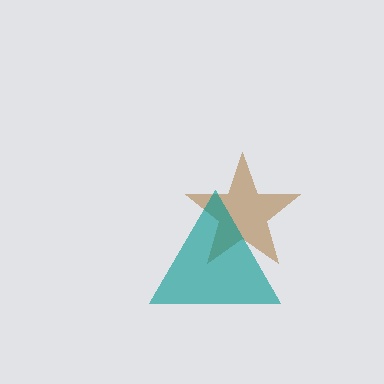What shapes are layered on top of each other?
The layered shapes are: a brown star, a teal triangle.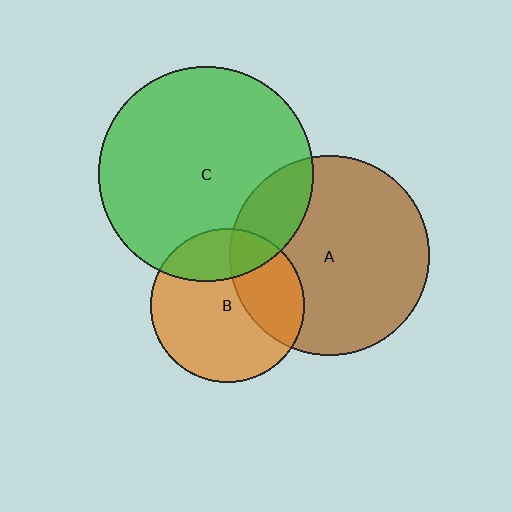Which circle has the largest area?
Circle C (green).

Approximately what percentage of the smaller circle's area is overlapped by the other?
Approximately 30%.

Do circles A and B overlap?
Yes.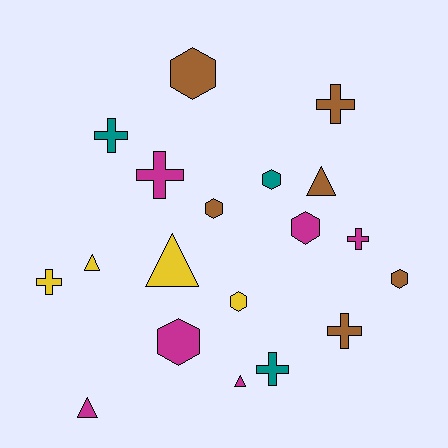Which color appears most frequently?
Magenta, with 6 objects.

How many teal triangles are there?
There are no teal triangles.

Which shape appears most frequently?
Cross, with 7 objects.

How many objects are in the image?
There are 19 objects.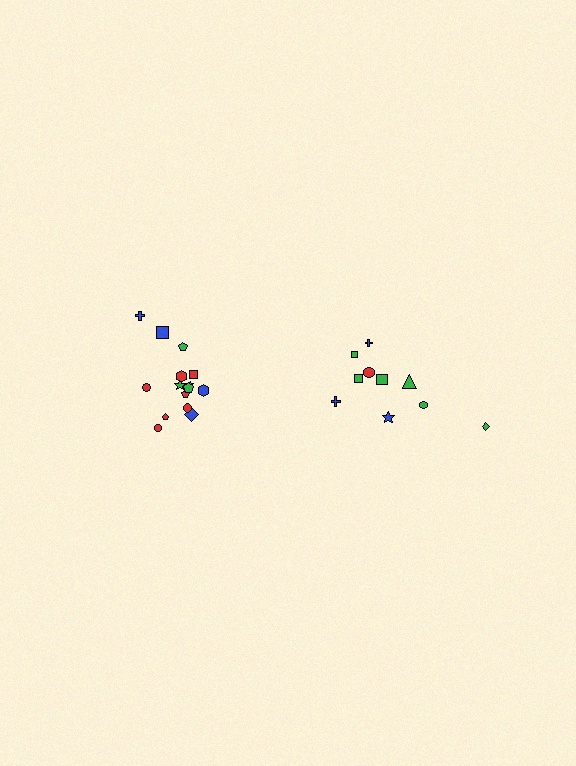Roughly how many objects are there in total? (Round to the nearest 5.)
Roughly 25 objects in total.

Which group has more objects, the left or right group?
The left group.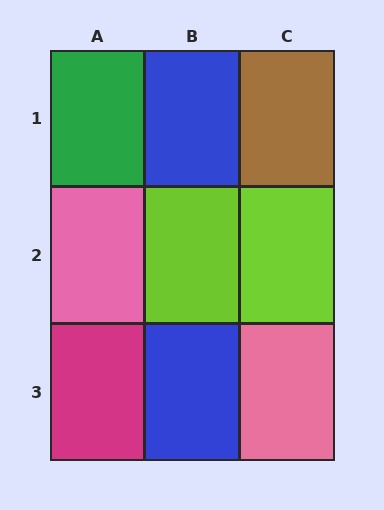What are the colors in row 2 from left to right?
Pink, lime, lime.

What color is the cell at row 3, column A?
Magenta.